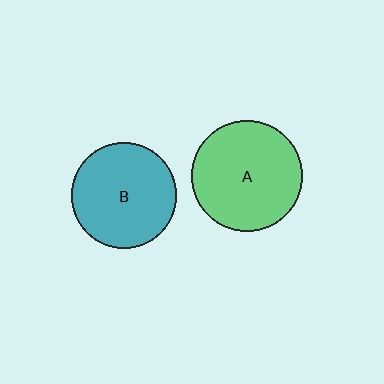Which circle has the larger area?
Circle A (green).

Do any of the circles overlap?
No, none of the circles overlap.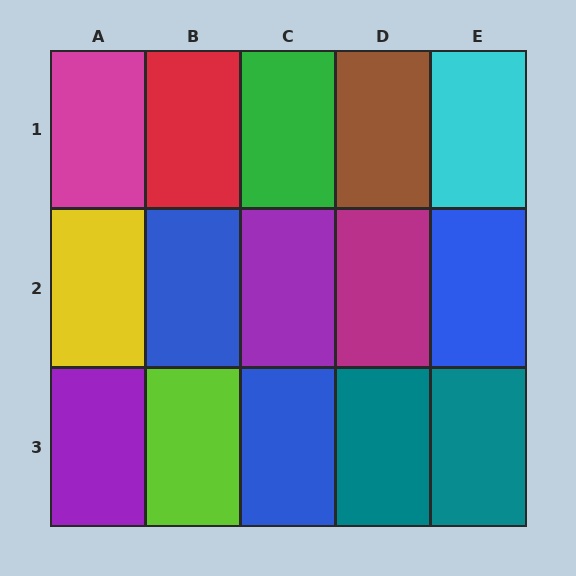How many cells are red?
1 cell is red.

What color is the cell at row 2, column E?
Blue.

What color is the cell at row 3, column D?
Teal.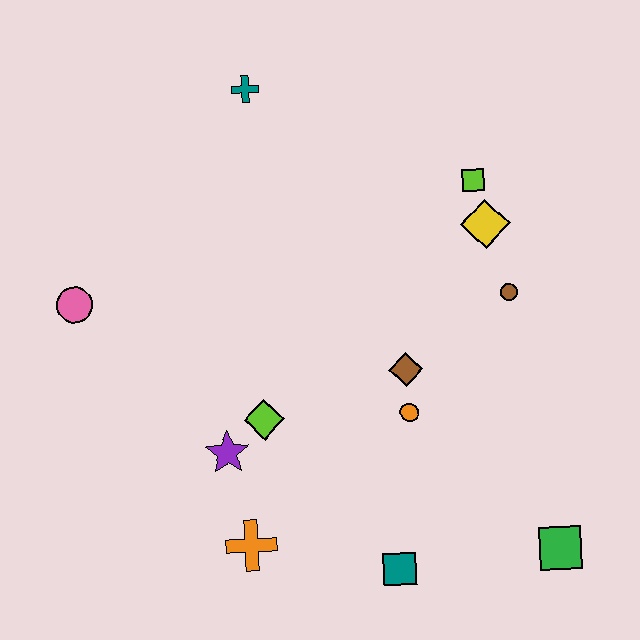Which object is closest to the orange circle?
The brown diamond is closest to the orange circle.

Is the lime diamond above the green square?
Yes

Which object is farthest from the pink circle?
The green square is farthest from the pink circle.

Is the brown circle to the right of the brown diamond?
Yes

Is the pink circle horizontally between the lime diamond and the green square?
No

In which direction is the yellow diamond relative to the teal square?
The yellow diamond is above the teal square.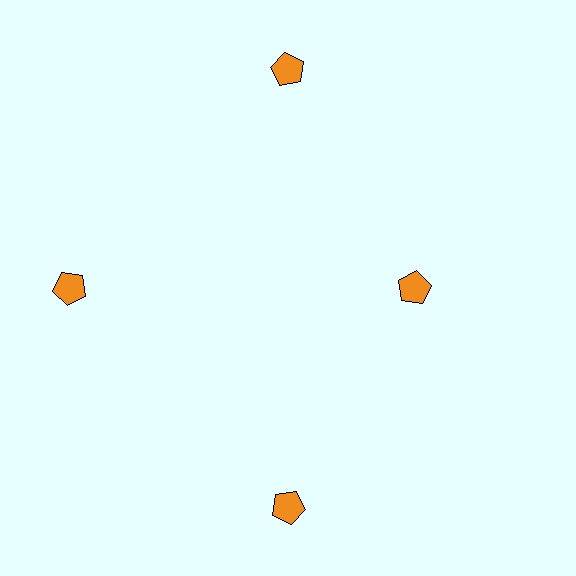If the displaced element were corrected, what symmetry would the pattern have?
It would have 4-fold rotational symmetry — the pattern would map onto itself every 90 degrees.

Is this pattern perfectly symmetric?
No. The 4 orange pentagons are arranged in a ring, but one element near the 3 o'clock position is pulled inward toward the center, breaking the 4-fold rotational symmetry.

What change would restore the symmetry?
The symmetry would be restored by moving it outward, back onto the ring so that all 4 pentagons sit at equal angles and equal distance from the center.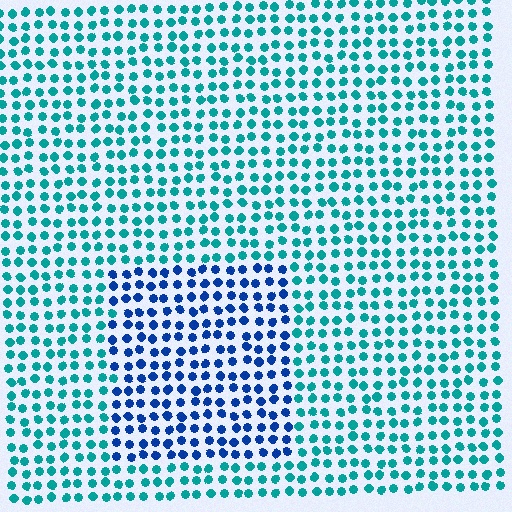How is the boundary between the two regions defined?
The boundary is defined purely by a slight shift in hue (about 43 degrees). Spacing, size, and orientation are identical on both sides.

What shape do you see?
I see a rectangle.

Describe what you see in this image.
The image is filled with small teal elements in a uniform arrangement. A rectangle-shaped region is visible where the elements are tinted to a slightly different hue, forming a subtle color boundary.